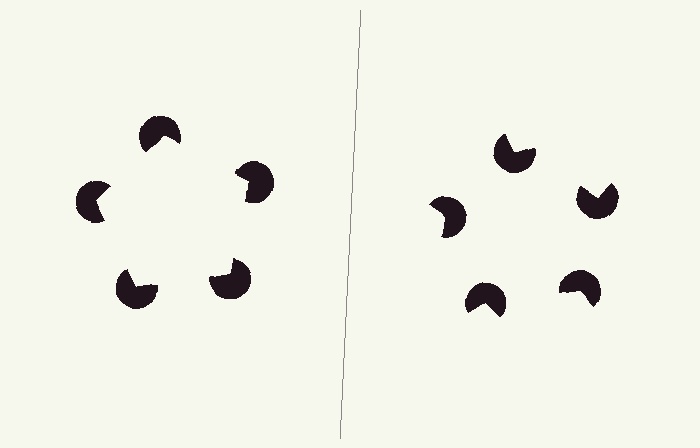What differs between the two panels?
The pac-man discs are positioned identically on both sides; only the wedge orientations differ. On the left they align to a pentagon; on the right they are misaligned.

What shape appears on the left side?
An illusory pentagon.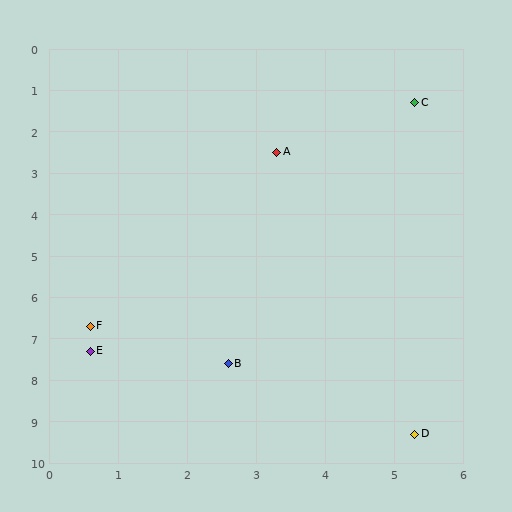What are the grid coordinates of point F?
Point F is at approximately (0.6, 6.7).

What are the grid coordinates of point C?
Point C is at approximately (5.3, 1.3).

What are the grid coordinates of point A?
Point A is at approximately (3.3, 2.5).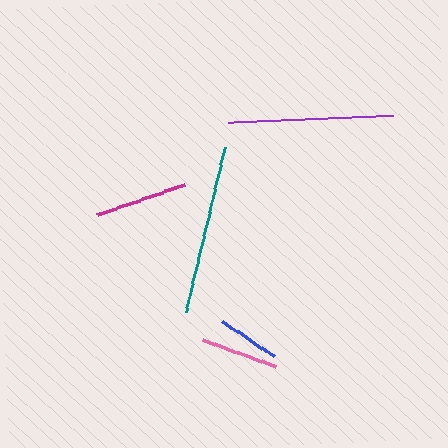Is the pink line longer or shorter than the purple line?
The purple line is longer than the pink line.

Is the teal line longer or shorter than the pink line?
The teal line is longer than the pink line.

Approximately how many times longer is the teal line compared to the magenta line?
The teal line is approximately 1.8 times the length of the magenta line.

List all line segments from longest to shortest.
From longest to shortest: teal, purple, magenta, pink, blue.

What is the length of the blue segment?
The blue segment is approximately 62 pixels long.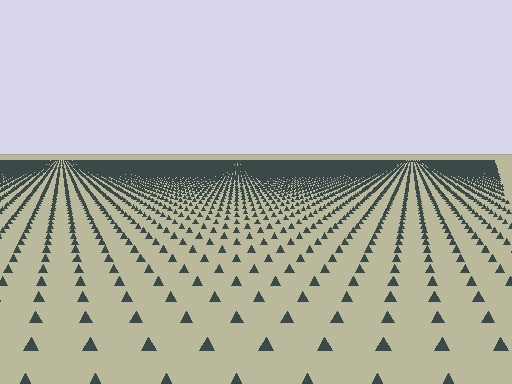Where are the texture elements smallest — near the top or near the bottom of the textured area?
Near the top.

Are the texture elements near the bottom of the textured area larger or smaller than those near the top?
Larger. Near the bottom, elements are closer to the viewer and appear at a bigger on-screen size.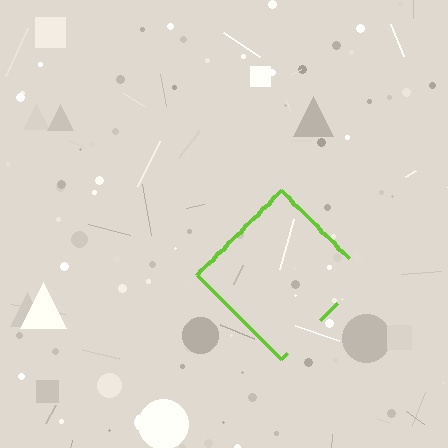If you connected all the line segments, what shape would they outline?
They would outline a diamond.